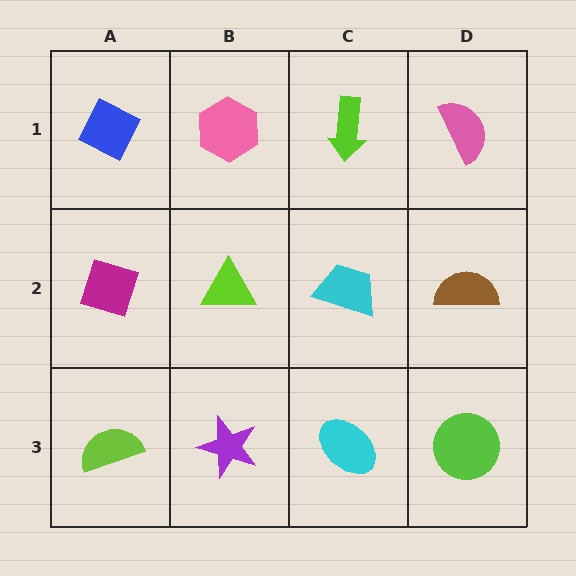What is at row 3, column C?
A cyan ellipse.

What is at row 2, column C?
A cyan trapezoid.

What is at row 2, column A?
A magenta diamond.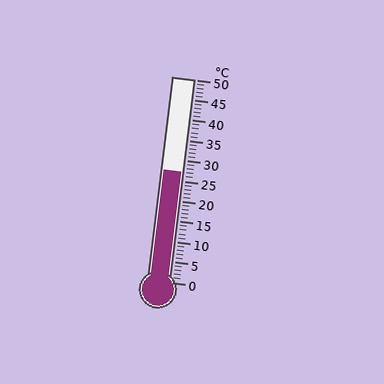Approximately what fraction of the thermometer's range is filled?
The thermometer is filled to approximately 55% of its range.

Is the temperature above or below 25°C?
The temperature is above 25°C.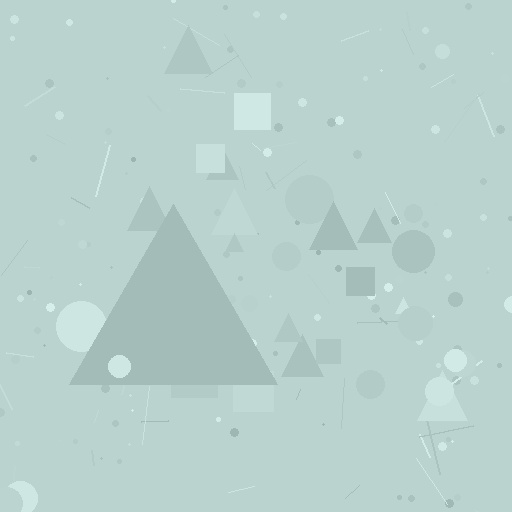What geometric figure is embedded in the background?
A triangle is embedded in the background.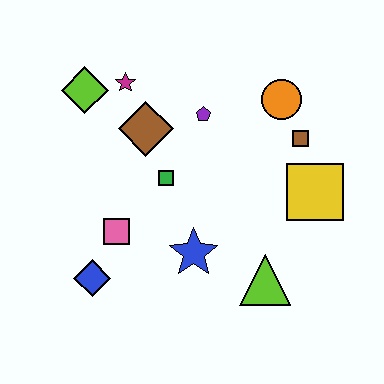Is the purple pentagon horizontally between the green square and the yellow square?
Yes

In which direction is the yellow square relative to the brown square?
The yellow square is below the brown square.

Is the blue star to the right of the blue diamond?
Yes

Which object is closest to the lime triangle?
The blue star is closest to the lime triangle.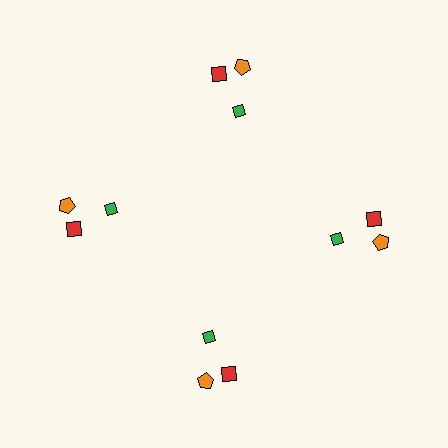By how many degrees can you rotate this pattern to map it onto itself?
The pattern maps onto itself every 90 degrees of rotation.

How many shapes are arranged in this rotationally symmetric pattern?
There are 12 shapes, arranged in 4 groups of 3.